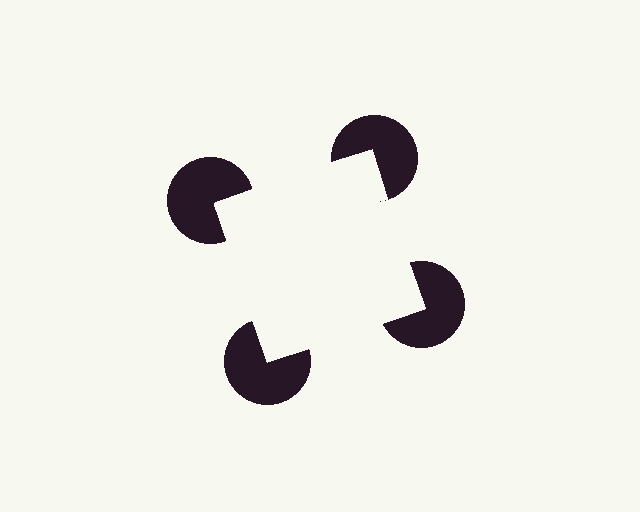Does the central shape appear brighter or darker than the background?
It typically appears slightly brighter than the background, even though no actual brightness change is drawn.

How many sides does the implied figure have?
4 sides.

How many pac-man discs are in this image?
There are 4 — one at each vertex of the illusory square.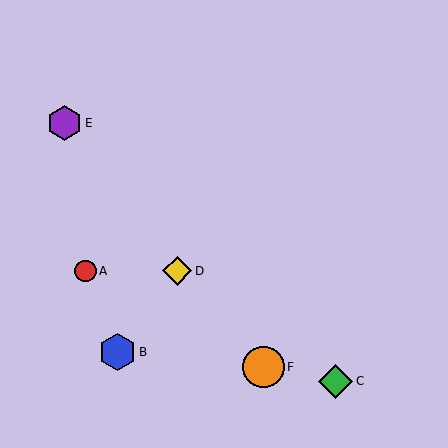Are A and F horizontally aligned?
No, A is at y≈271 and F is at y≈367.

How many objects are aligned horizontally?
2 objects (A, D) are aligned horizontally.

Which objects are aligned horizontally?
Objects A, D are aligned horizontally.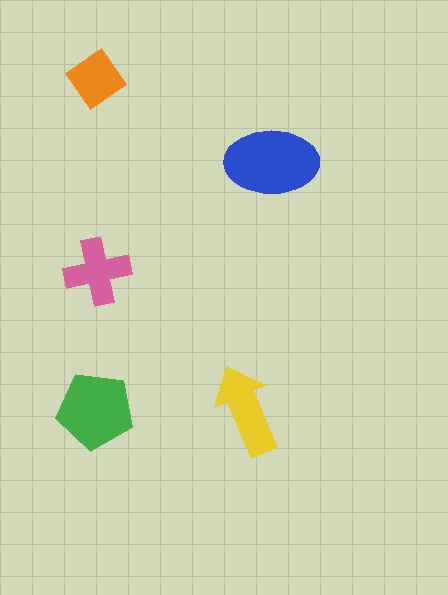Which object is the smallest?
The orange diamond.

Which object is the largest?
The blue ellipse.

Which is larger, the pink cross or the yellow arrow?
The yellow arrow.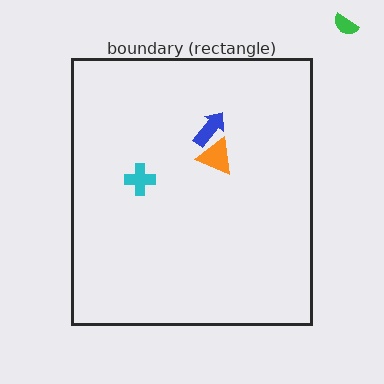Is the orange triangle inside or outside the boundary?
Inside.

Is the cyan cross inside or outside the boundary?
Inside.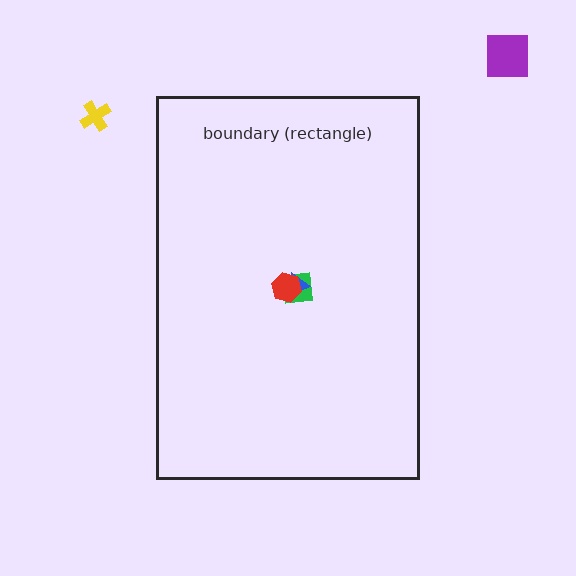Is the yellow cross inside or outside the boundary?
Outside.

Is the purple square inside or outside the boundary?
Outside.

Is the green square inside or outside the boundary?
Inside.